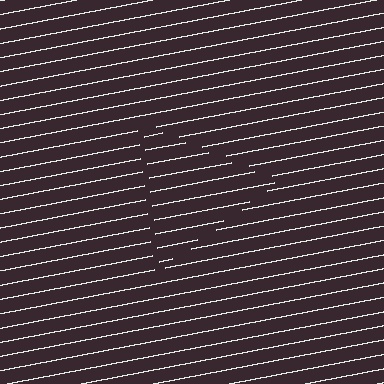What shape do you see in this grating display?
An illusory triangle. The interior of the shape contains the same grating, shifted by half a period — the contour is defined by the phase discontinuity where line-ends from the inner and outer gratings abut.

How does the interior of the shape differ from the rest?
The interior of the shape contains the same grating, shifted by half a period — the contour is defined by the phase discontinuity where line-ends from the inner and outer gratings abut.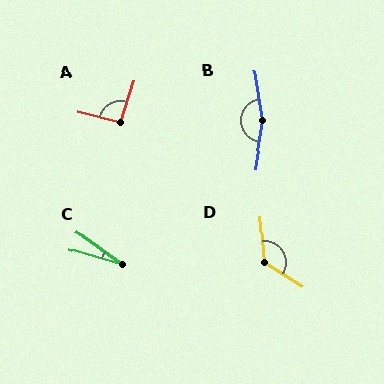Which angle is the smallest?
C, at approximately 19 degrees.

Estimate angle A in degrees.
Approximately 95 degrees.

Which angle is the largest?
B, at approximately 162 degrees.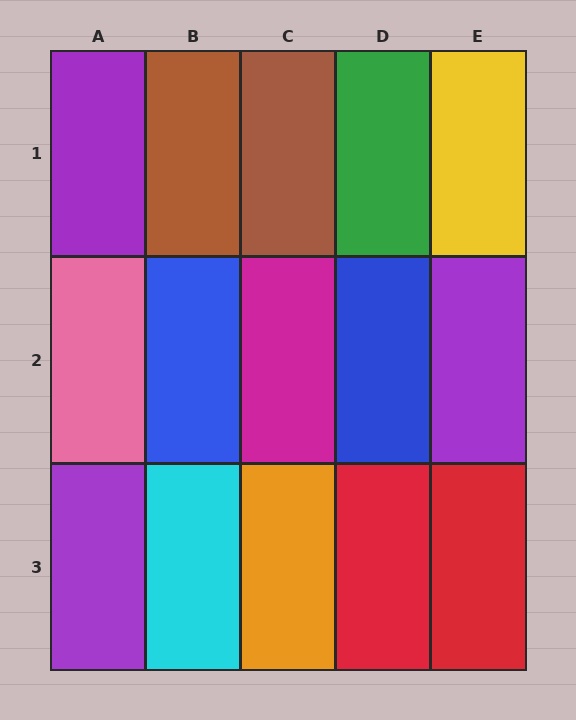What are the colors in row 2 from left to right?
Pink, blue, magenta, blue, purple.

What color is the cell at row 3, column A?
Purple.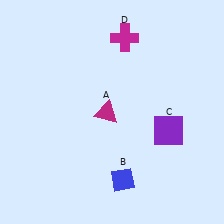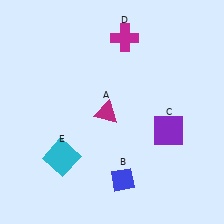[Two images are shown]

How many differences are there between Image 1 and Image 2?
There is 1 difference between the two images.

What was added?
A cyan square (E) was added in Image 2.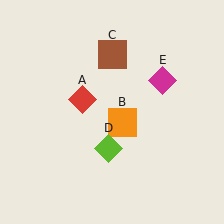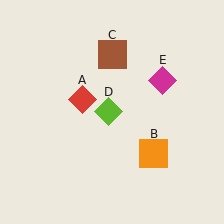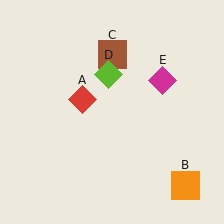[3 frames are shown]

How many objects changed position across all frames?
2 objects changed position: orange square (object B), lime diamond (object D).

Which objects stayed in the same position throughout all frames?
Red diamond (object A) and brown square (object C) and magenta diamond (object E) remained stationary.